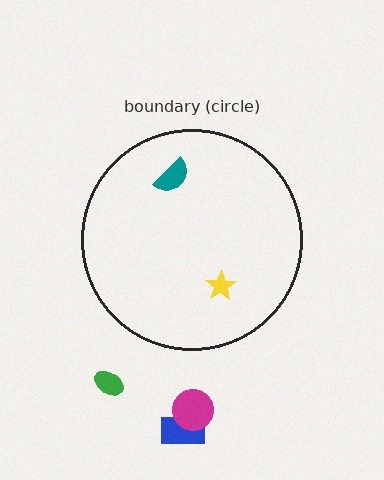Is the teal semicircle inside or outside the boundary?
Inside.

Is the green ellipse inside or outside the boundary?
Outside.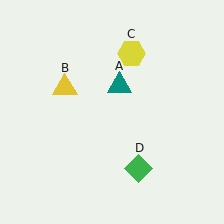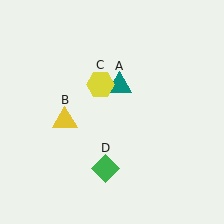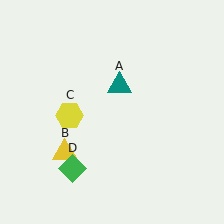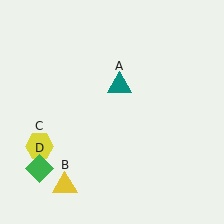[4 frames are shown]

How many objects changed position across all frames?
3 objects changed position: yellow triangle (object B), yellow hexagon (object C), green diamond (object D).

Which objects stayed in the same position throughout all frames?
Teal triangle (object A) remained stationary.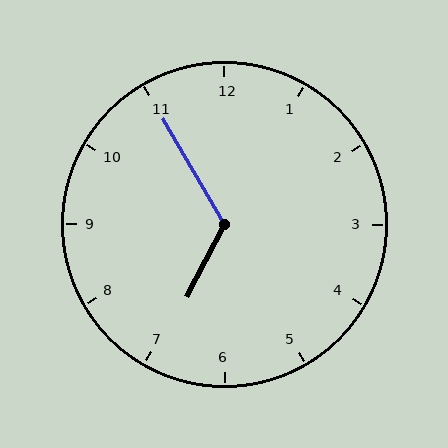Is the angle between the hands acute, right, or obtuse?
It is obtuse.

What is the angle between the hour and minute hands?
Approximately 122 degrees.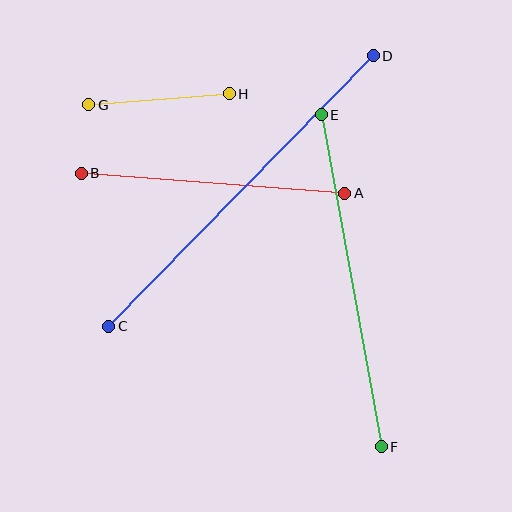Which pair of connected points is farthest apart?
Points C and D are farthest apart.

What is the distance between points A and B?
The distance is approximately 264 pixels.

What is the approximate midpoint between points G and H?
The midpoint is at approximately (159, 99) pixels.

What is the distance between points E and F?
The distance is approximately 337 pixels.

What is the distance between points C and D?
The distance is approximately 378 pixels.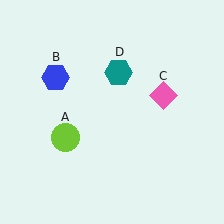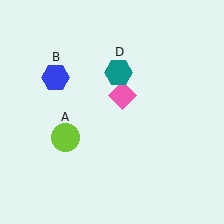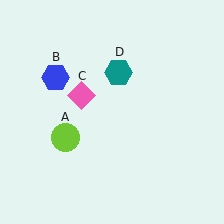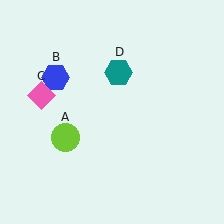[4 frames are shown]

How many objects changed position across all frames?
1 object changed position: pink diamond (object C).